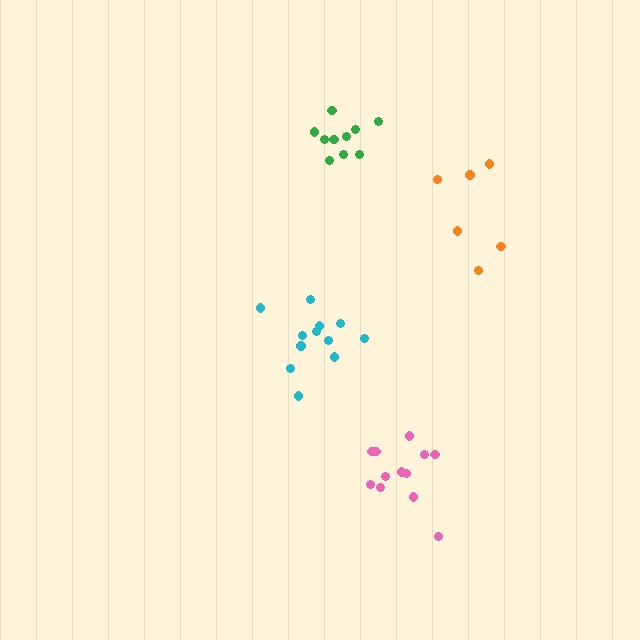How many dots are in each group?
Group 1: 12 dots, Group 2: 6 dots, Group 3: 10 dots, Group 4: 12 dots (40 total).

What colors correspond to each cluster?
The clusters are colored: cyan, orange, green, pink.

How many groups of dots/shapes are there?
There are 4 groups.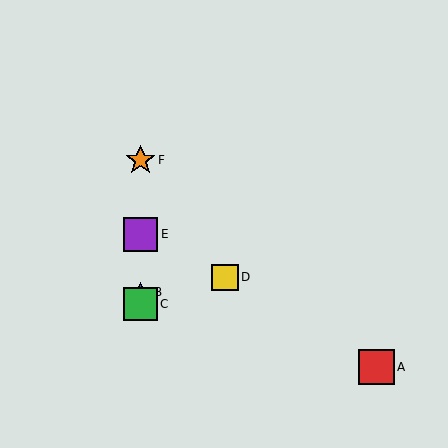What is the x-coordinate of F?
Object F is at x≈141.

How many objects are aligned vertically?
4 objects (B, C, E, F) are aligned vertically.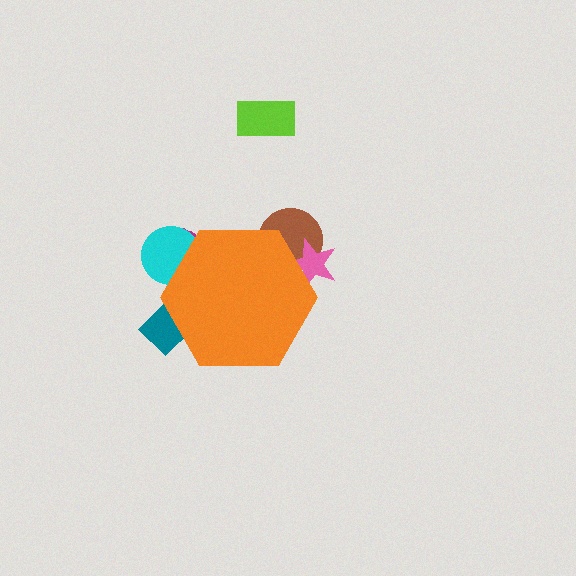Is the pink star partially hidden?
Yes, the pink star is partially hidden behind the orange hexagon.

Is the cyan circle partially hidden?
Yes, the cyan circle is partially hidden behind the orange hexagon.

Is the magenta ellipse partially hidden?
Yes, the magenta ellipse is partially hidden behind the orange hexagon.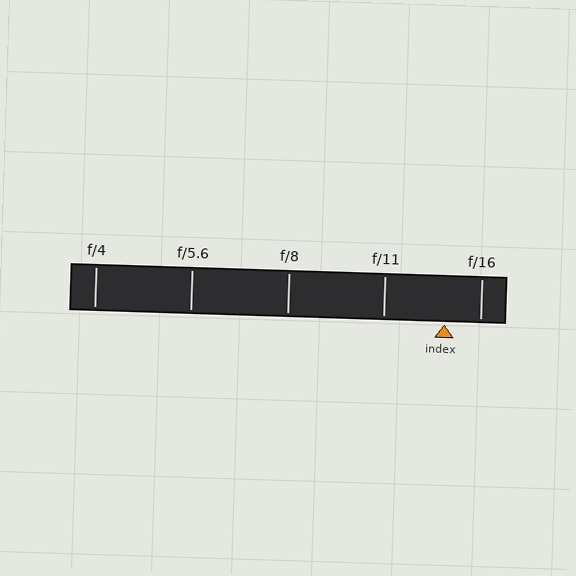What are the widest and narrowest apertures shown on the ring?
The widest aperture shown is f/4 and the narrowest is f/16.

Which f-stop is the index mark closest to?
The index mark is closest to f/16.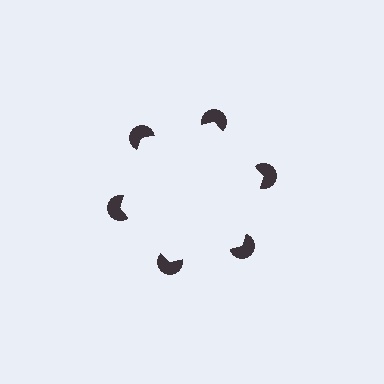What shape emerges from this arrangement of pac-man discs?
An illusory hexagon — its edges are inferred from the aligned wedge cuts in the pac-man discs, not physically drawn.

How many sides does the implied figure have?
6 sides.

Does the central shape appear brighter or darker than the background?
It typically appears slightly brighter than the background, even though no actual brightness change is drawn.